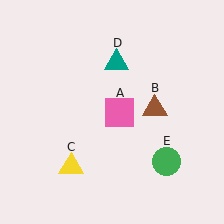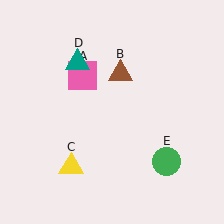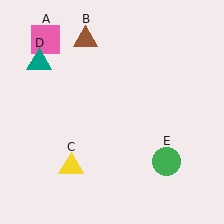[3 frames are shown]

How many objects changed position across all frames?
3 objects changed position: pink square (object A), brown triangle (object B), teal triangle (object D).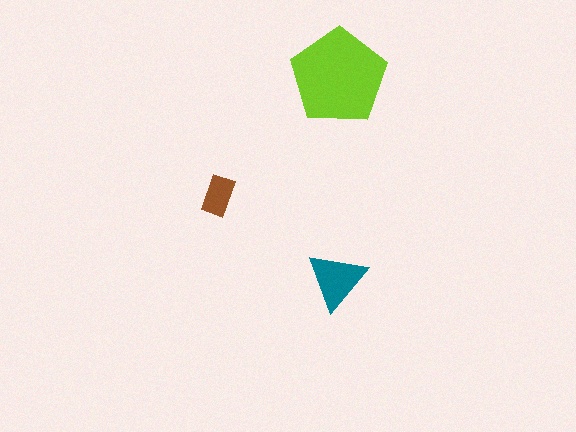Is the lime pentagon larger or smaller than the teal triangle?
Larger.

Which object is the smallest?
The brown rectangle.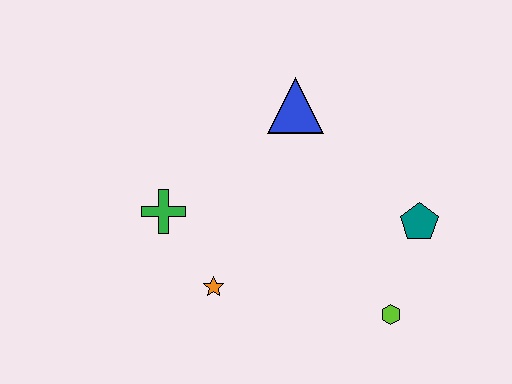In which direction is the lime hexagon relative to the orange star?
The lime hexagon is to the right of the orange star.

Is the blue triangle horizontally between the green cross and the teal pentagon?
Yes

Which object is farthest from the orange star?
The teal pentagon is farthest from the orange star.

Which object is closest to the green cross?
The orange star is closest to the green cross.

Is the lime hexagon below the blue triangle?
Yes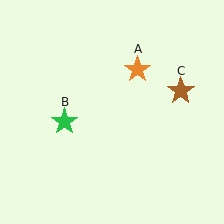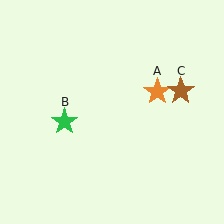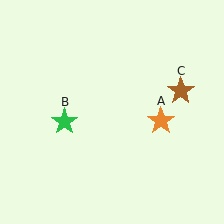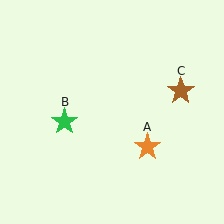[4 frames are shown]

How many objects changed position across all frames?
1 object changed position: orange star (object A).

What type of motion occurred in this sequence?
The orange star (object A) rotated clockwise around the center of the scene.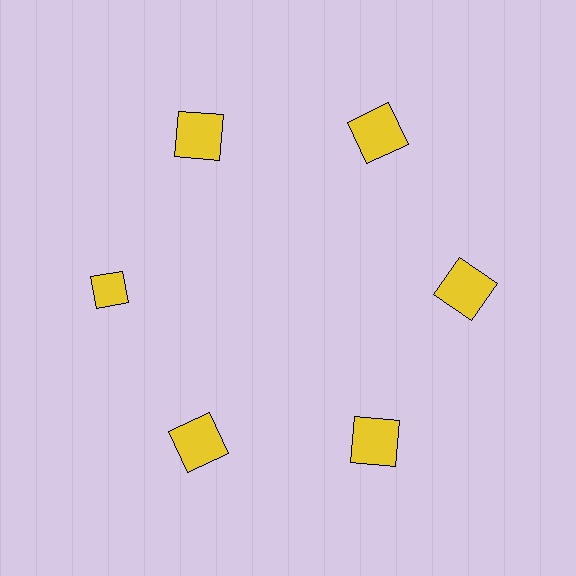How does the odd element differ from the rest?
It has a different shape: diamond instead of square.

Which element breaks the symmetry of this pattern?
The yellow diamond at roughly the 9 o'clock position breaks the symmetry. All other shapes are yellow squares.